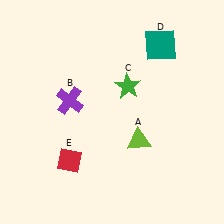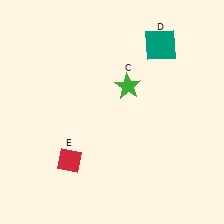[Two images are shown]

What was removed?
The purple cross (B), the lime triangle (A) were removed in Image 2.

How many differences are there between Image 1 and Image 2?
There are 2 differences between the two images.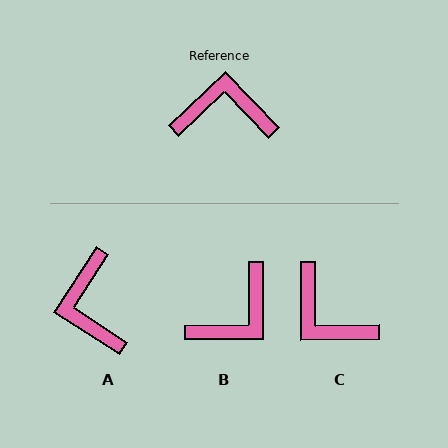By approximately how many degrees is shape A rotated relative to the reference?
Approximately 103 degrees counter-clockwise.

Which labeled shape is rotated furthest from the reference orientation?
C, about 137 degrees away.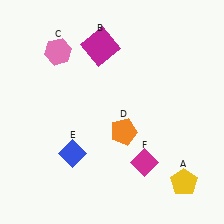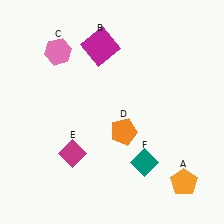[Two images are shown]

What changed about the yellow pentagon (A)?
In Image 1, A is yellow. In Image 2, it changed to orange.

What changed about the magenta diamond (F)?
In Image 1, F is magenta. In Image 2, it changed to teal.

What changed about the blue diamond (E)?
In Image 1, E is blue. In Image 2, it changed to magenta.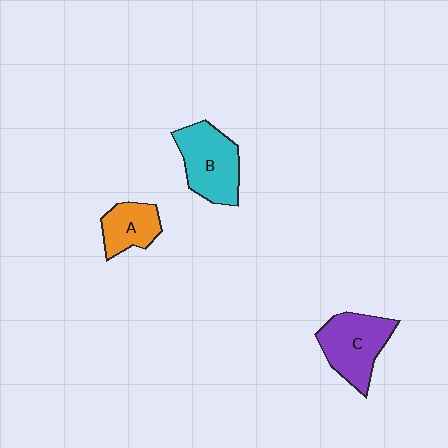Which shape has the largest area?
Shape C (purple).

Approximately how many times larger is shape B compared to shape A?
Approximately 1.6 times.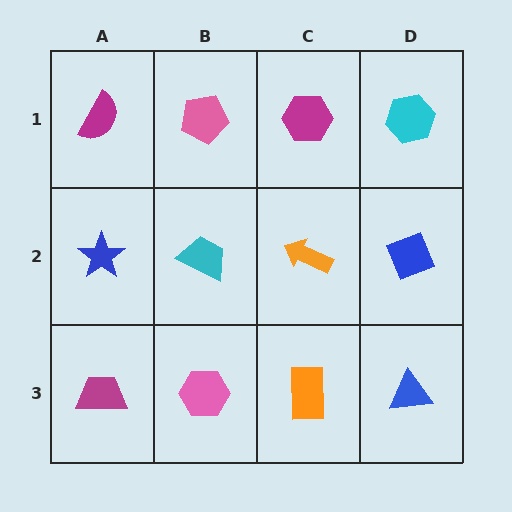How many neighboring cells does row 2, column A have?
3.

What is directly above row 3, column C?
An orange arrow.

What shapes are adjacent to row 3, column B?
A cyan trapezoid (row 2, column B), a magenta trapezoid (row 3, column A), an orange rectangle (row 3, column C).